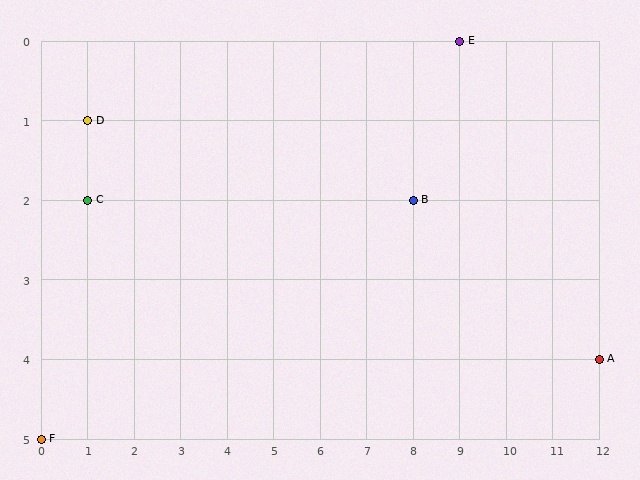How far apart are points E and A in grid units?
Points E and A are 3 columns and 4 rows apart (about 5.0 grid units diagonally).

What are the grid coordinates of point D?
Point D is at grid coordinates (1, 1).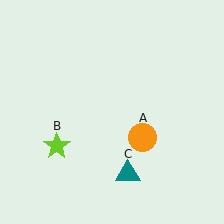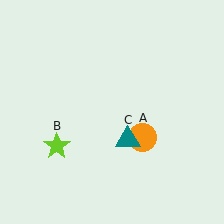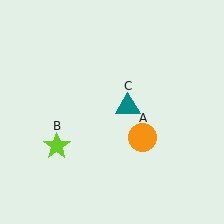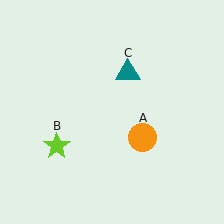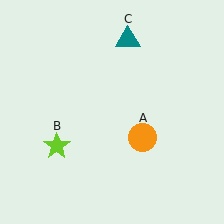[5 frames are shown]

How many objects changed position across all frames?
1 object changed position: teal triangle (object C).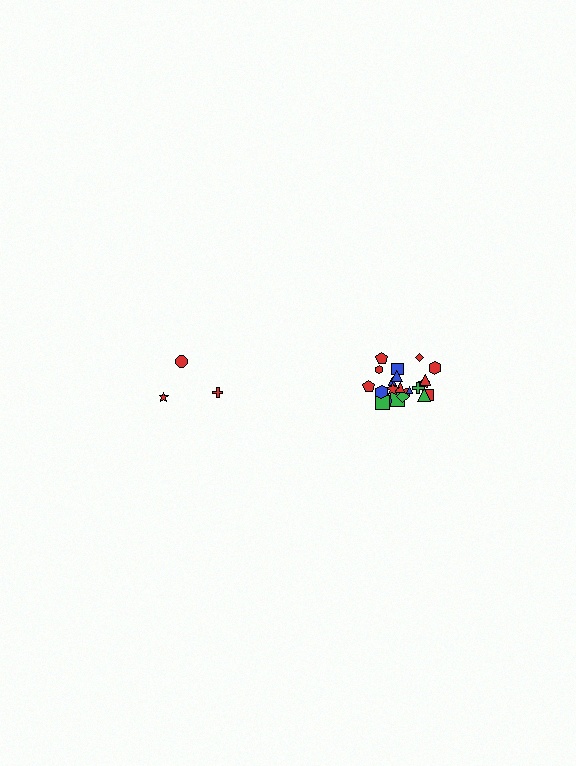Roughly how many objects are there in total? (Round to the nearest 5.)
Roughly 25 objects in total.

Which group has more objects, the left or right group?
The right group.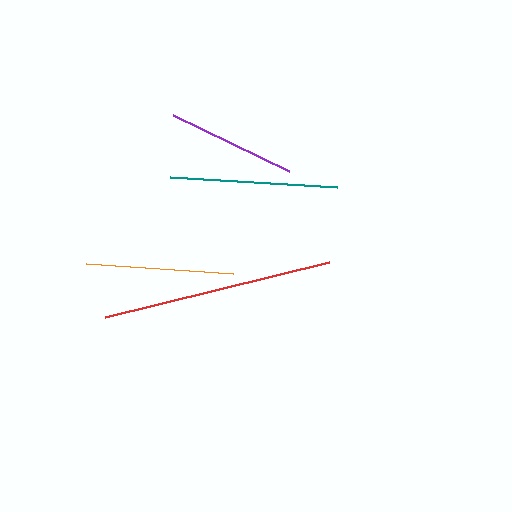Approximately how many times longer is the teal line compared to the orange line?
The teal line is approximately 1.1 times the length of the orange line.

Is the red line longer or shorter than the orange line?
The red line is longer than the orange line.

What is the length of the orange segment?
The orange segment is approximately 147 pixels long.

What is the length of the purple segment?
The purple segment is approximately 128 pixels long.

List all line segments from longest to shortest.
From longest to shortest: red, teal, orange, purple.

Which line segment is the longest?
The red line is the longest at approximately 231 pixels.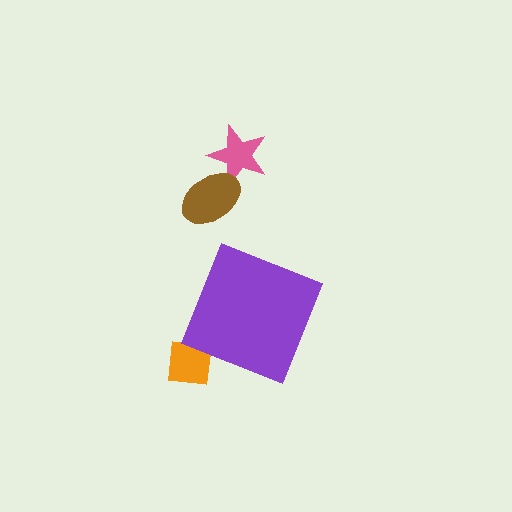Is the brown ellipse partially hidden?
No, the brown ellipse is fully visible.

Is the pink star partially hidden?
No, the pink star is fully visible.